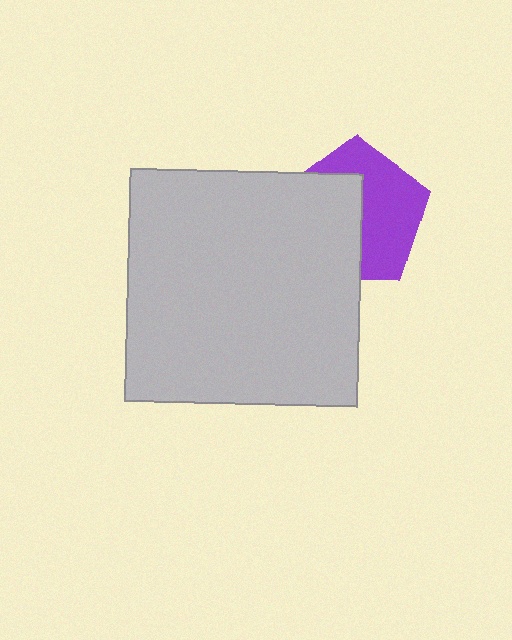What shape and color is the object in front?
The object in front is a light gray square.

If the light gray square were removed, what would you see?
You would see the complete purple pentagon.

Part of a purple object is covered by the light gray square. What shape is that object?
It is a pentagon.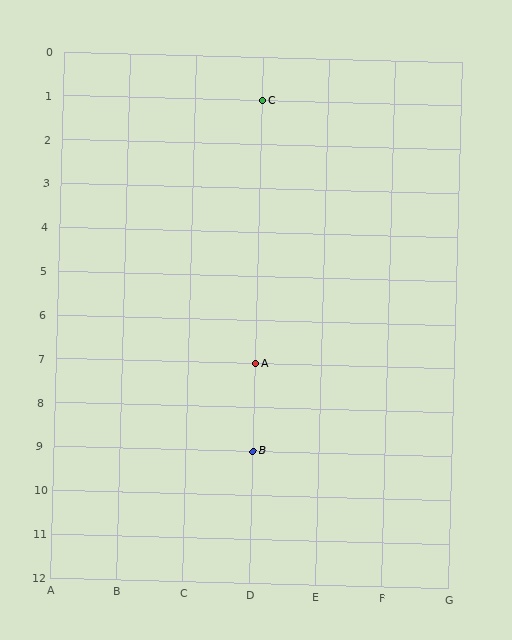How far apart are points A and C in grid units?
Points A and C are 6 rows apart.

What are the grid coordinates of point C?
Point C is at grid coordinates (D, 1).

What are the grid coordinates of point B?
Point B is at grid coordinates (D, 9).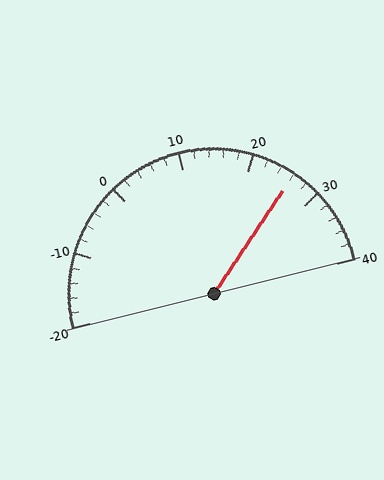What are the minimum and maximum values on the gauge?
The gauge ranges from -20 to 40.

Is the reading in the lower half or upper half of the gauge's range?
The reading is in the upper half of the range (-20 to 40).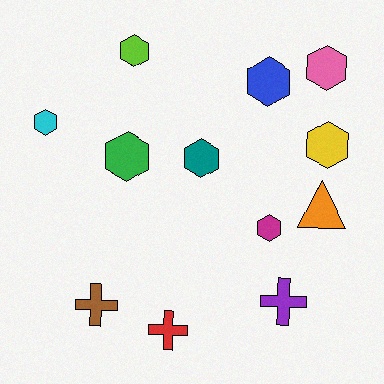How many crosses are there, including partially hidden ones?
There are 3 crosses.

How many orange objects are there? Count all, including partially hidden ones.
There is 1 orange object.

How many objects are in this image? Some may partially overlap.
There are 12 objects.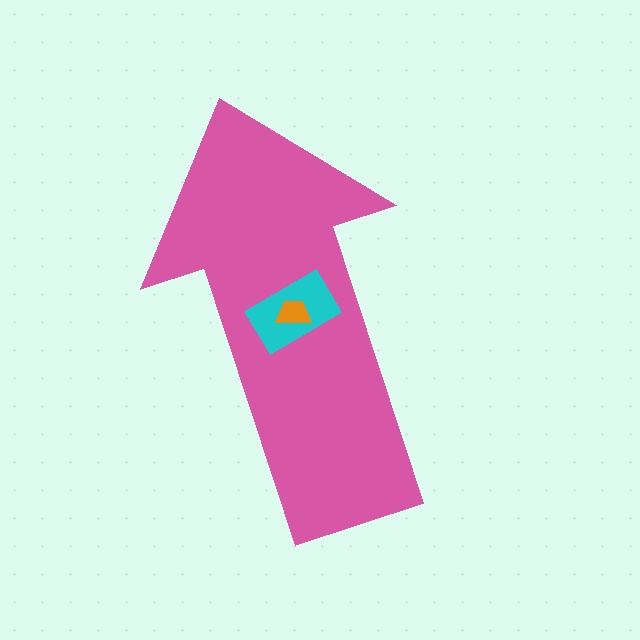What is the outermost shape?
The pink arrow.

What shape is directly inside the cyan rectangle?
The orange trapezoid.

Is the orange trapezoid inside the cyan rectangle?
Yes.